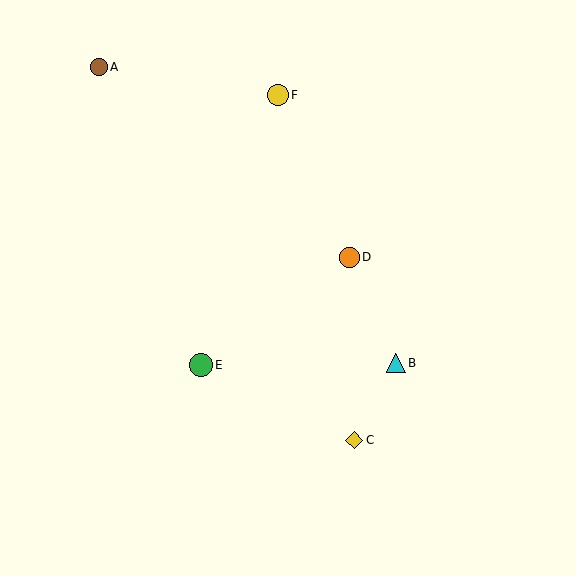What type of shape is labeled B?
Shape B is a cyan triangle.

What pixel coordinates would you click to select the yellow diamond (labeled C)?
Click at (354, 440) to select the yellow diamond C.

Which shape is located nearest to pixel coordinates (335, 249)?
The orange circle (labeled D) at (349, 257) is nearest to that location.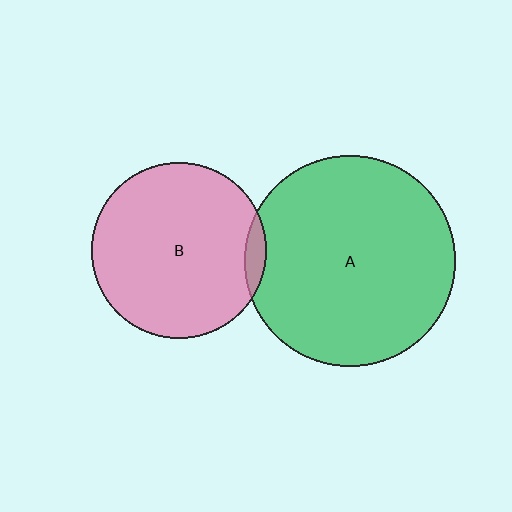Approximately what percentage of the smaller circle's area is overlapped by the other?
Approximately 5%.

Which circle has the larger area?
Circle A (green).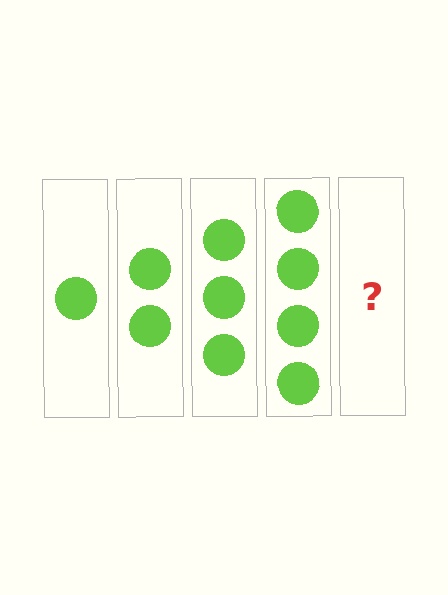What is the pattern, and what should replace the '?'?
The pattern is that each step adds one more circle. The '?' should be 5 circles.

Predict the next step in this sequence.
The next step is 5 circles.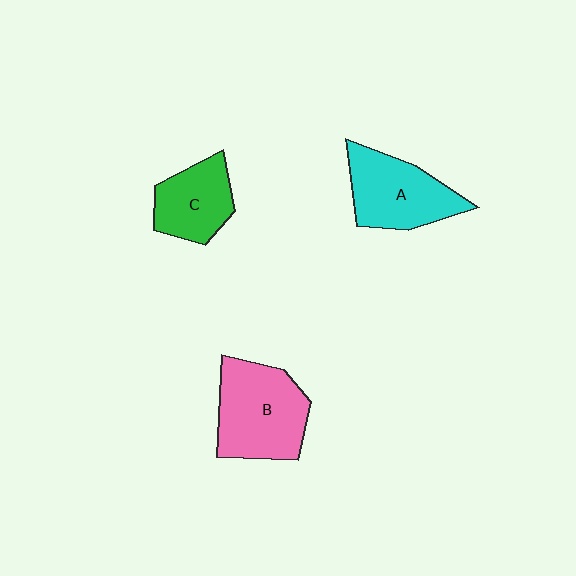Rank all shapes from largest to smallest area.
From largest to smallest: B (pink), A (cyan), C (green).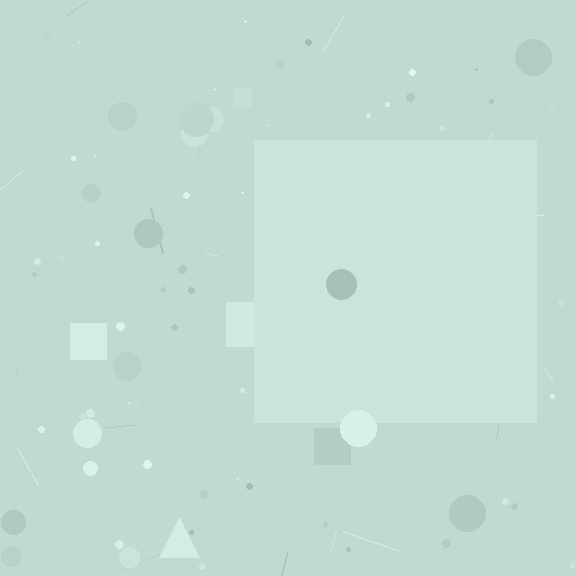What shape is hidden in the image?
A square is hidden in the image.